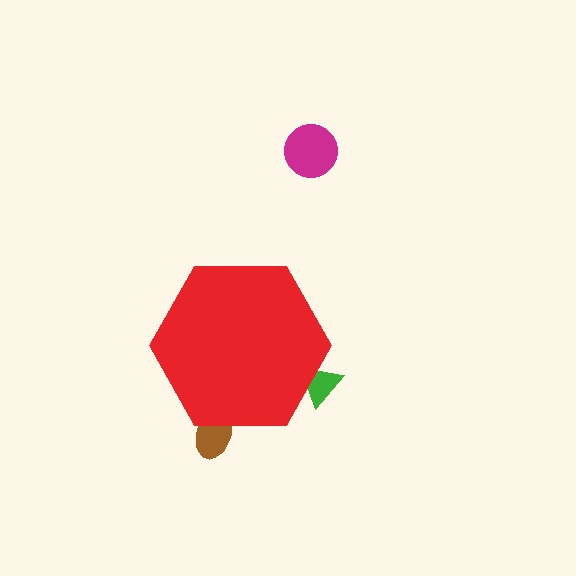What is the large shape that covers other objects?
A red hexagon.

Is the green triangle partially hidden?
Yes, the green triangle is partially hidden behind the red hexagon.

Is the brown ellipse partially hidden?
Yes, the brown ellipse is partially hidden behind the red hexagon.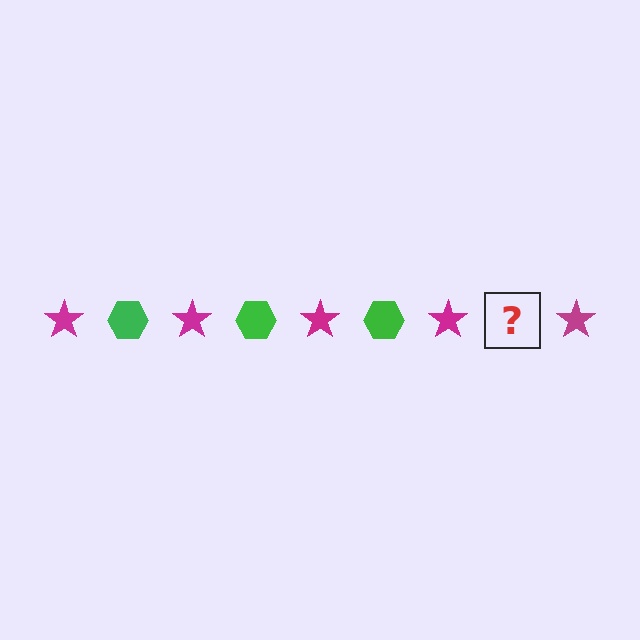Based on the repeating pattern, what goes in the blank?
The blank should be a green hexagon.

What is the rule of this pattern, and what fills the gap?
The rule is that the pattern alternates between magenta star and green hexagon. The gap should be filled with a green hexagon.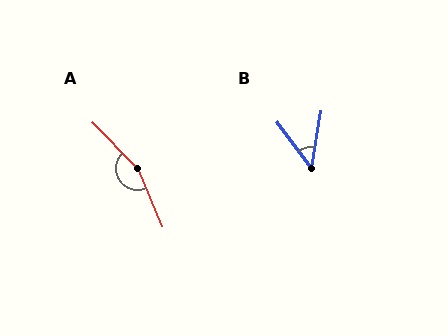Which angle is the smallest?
B, at approximately 46 degrees.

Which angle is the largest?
A, at approximately 158 degrees.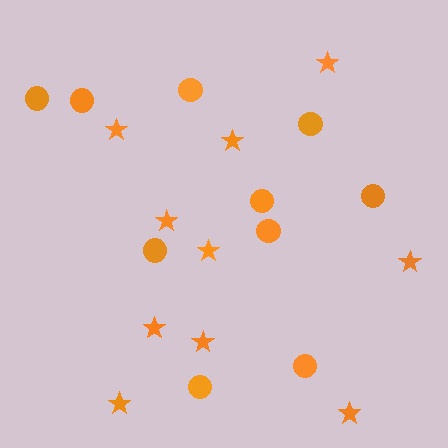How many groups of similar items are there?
There are 2 groups: one group of circles (10) and one group of stars (10).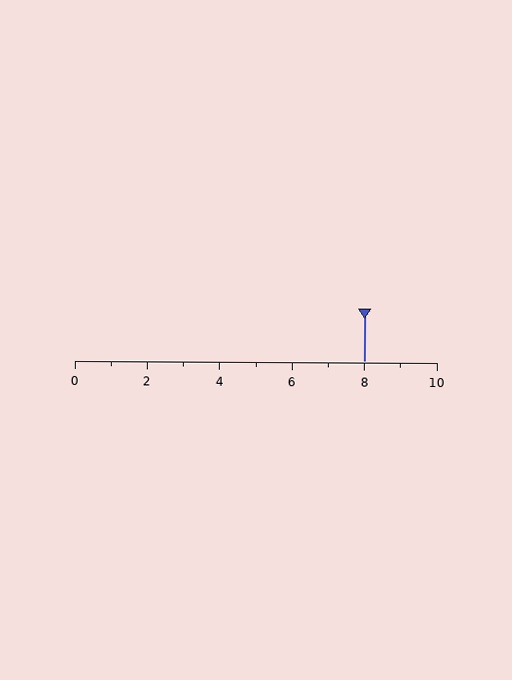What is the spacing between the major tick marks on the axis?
The major ticks are spaced 2 apart.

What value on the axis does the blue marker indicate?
The marker indicates approximately 8.